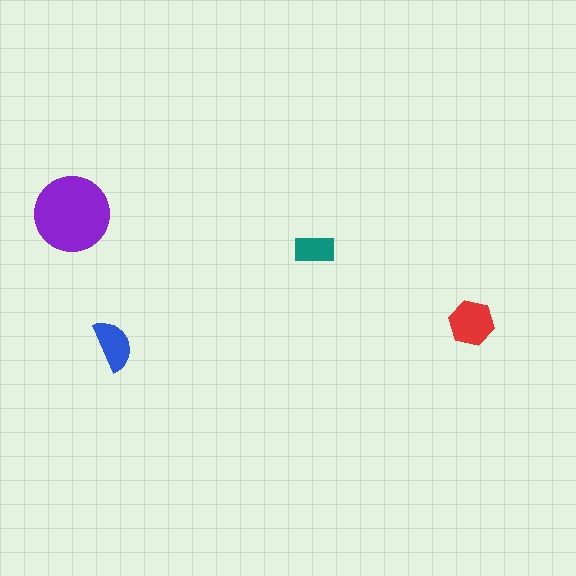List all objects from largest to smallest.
The purple circle, the red hexagon, the blue semicircle, the teal rectangle.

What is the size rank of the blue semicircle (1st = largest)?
3rd.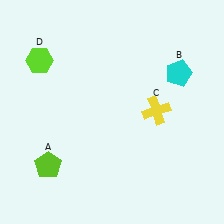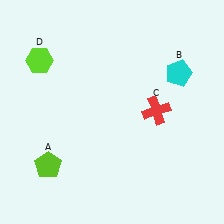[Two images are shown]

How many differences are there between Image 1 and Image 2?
There is 1 difference between the two images.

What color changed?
The cross (C) changed from yellow in Image 1 to red in Image 2.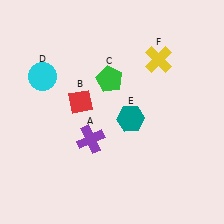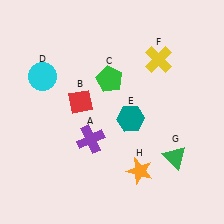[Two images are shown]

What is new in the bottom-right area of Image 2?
An orange star (H) was added in the bottom-right area of Image 2.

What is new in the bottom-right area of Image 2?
A green triangle (G) was added in the bottom-right area of Image 2.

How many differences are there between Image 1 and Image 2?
There are 2 differences between the two images.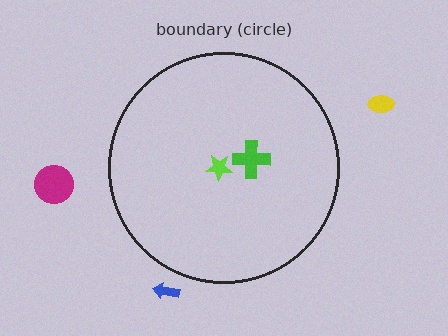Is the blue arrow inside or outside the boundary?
Outside.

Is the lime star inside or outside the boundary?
Inside.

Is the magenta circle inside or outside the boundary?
Outside.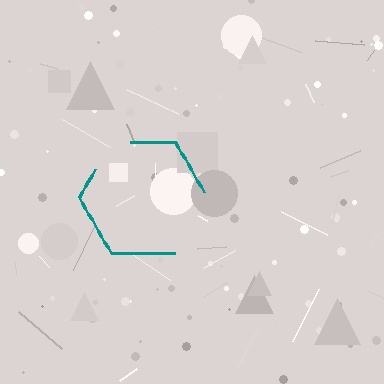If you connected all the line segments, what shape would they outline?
They would outline a hexagon.